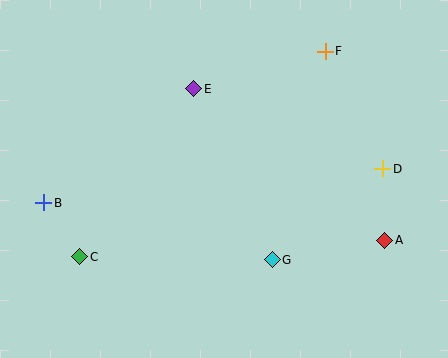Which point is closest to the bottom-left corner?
Point C is closest to the bottom-left corner.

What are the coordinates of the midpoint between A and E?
The midpoint between A and E is at (289, 165).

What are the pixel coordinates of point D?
Point D is at (383, 169).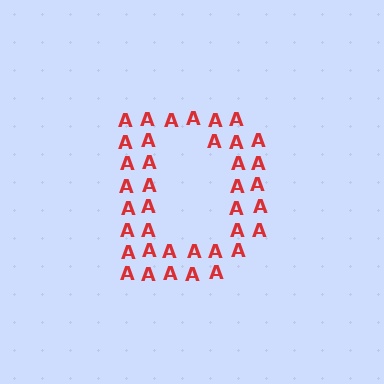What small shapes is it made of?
It is made of small letter A's.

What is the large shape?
The large shape is the letter D.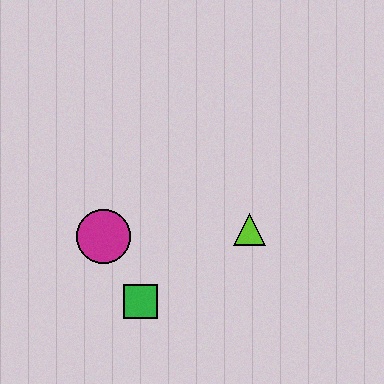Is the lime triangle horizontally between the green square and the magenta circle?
No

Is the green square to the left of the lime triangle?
Yes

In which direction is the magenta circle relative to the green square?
The magenta circle is above the green square.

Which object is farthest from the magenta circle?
The lime triangle is farthest from the magenta circle.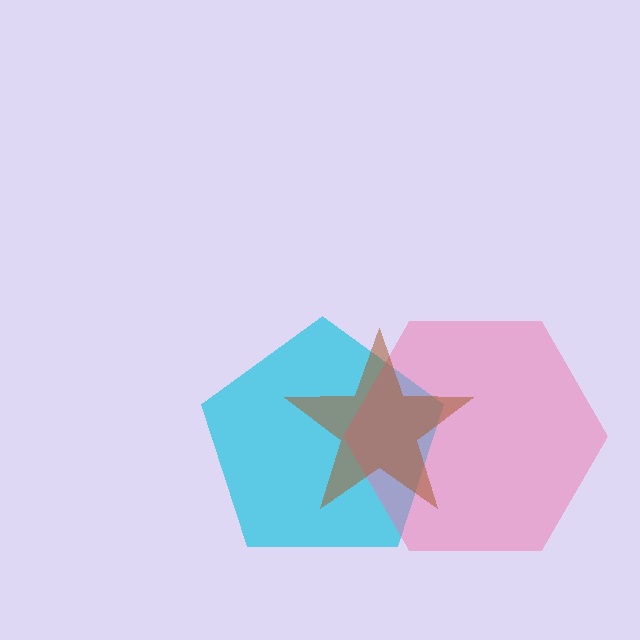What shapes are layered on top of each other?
The layered shapes are: a cyan pentagon, a pink hexagon, a brown star.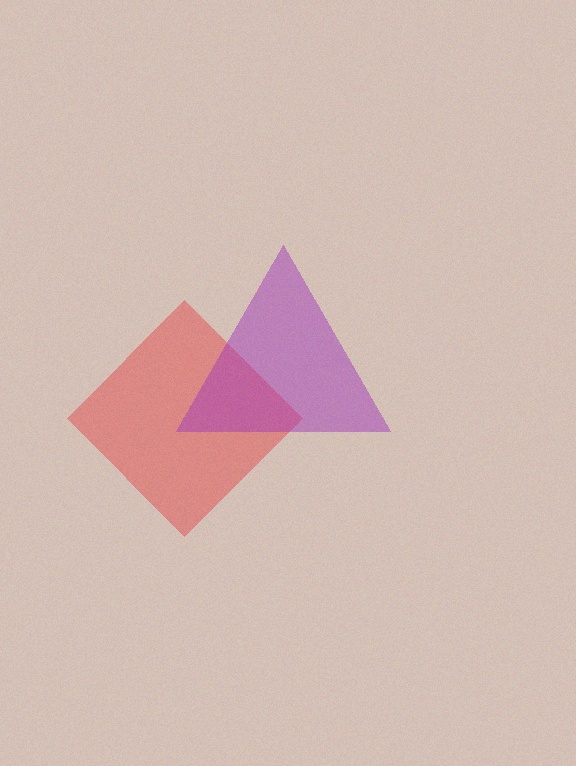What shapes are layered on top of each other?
The layered shapes are: a red diamond, a purple triangle.